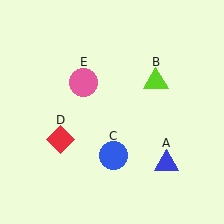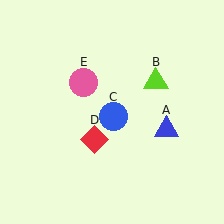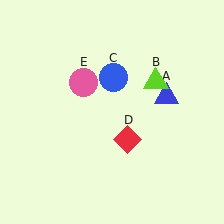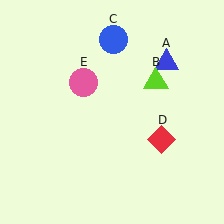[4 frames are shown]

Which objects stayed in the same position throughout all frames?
Lime triangle (object B) and pink circle (object E) remained stationary.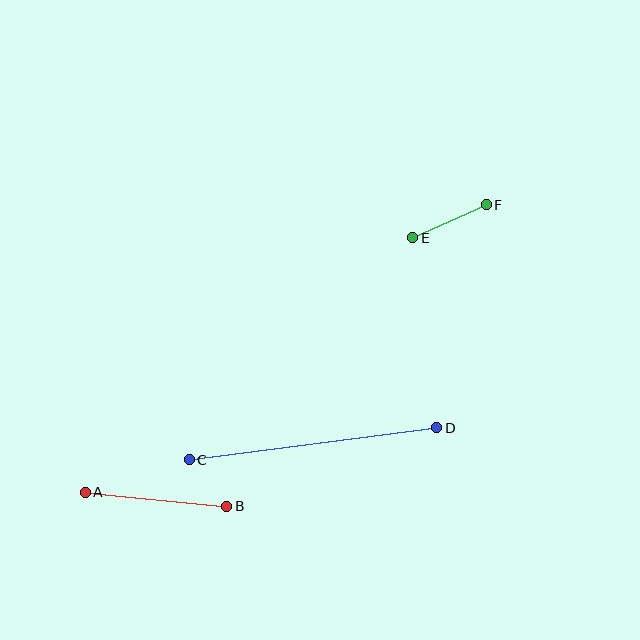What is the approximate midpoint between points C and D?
The midpoint is at approximately (313, 444) pixels.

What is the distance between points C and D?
The distance is approximately 250 pixels.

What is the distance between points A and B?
The distance is approximately 142 pixels.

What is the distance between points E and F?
The distance is approximately 81 pixels.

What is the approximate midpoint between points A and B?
The midpoint is at approximately (156, 499) pixels.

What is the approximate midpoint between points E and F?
The midpoint is at approximately (449, 221) pixels.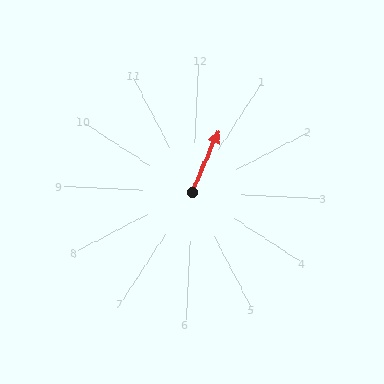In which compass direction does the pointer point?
North.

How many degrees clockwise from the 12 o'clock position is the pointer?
Approximately 21 degrees.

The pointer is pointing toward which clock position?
Roughly 1 o'clock.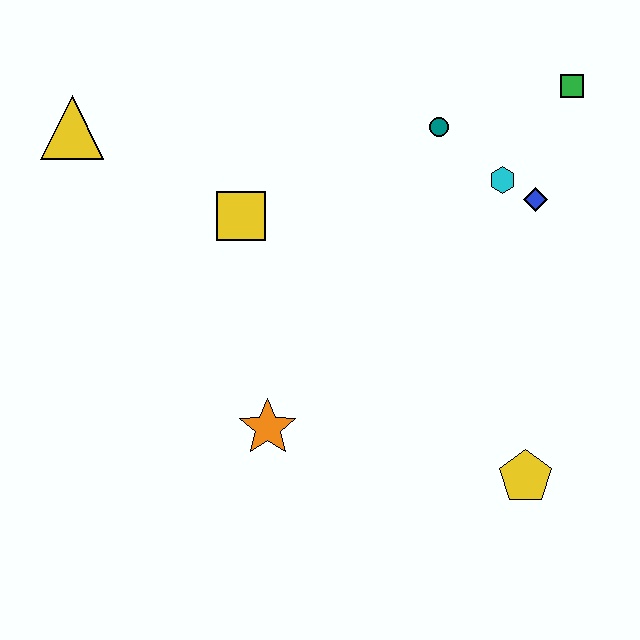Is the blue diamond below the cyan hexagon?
Yes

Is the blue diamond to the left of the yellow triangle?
No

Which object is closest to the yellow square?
The yellow triangle is closest to the yellow square.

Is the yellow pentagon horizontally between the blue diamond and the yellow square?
Yes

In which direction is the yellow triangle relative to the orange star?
The yellow triangle is above the orange star.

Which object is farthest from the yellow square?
The yellow pentagon is farthest from the yellow square.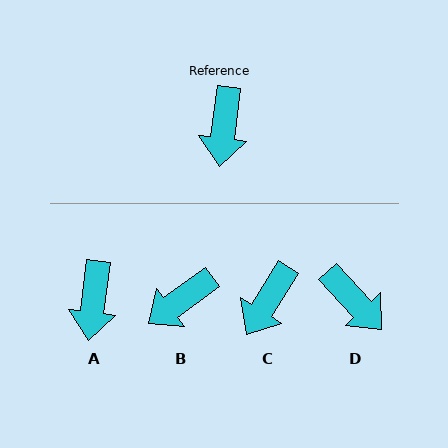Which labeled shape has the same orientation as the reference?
A.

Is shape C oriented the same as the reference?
No, it is off by about 25 degrees.